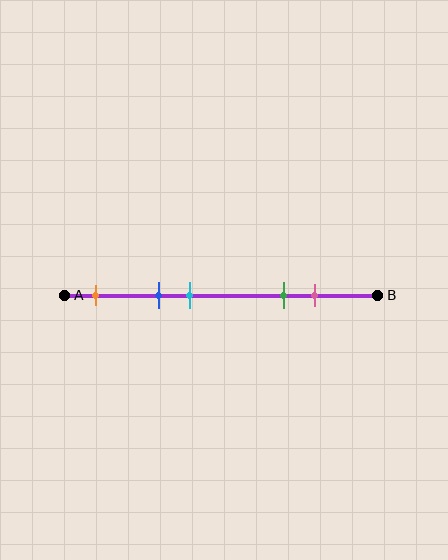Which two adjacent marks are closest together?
The blue and cyan marks are the closest adjacent pair.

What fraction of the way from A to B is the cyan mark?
The cyan mark is approximately 40% (0.4) of the way from A to B.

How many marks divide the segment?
There are 5 marks dividing the segment.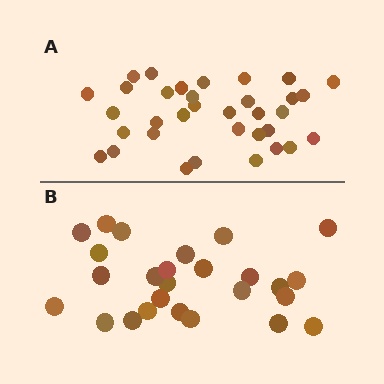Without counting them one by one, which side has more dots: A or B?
Region A (the top region) has more dots.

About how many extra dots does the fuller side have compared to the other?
Region A has roughly 8 or so more dots than region B.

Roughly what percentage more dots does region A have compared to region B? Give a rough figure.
About 30% more.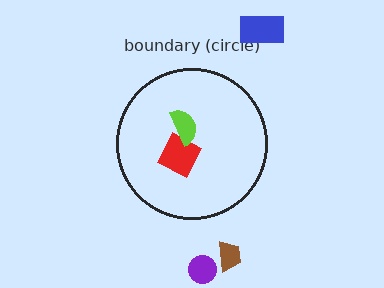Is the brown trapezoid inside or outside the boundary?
Outside.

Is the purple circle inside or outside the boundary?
Outside.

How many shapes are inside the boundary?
2 inside, 3 outside.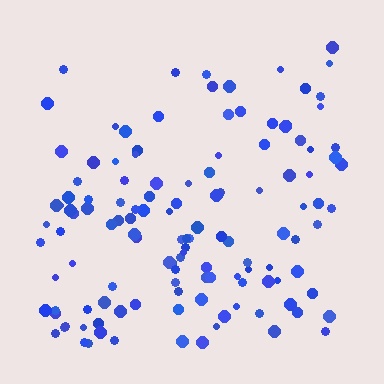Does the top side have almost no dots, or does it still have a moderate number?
Still a moderate number, just noticeably fewer than the bottom.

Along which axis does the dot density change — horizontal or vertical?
Vertical.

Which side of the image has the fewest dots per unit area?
The top.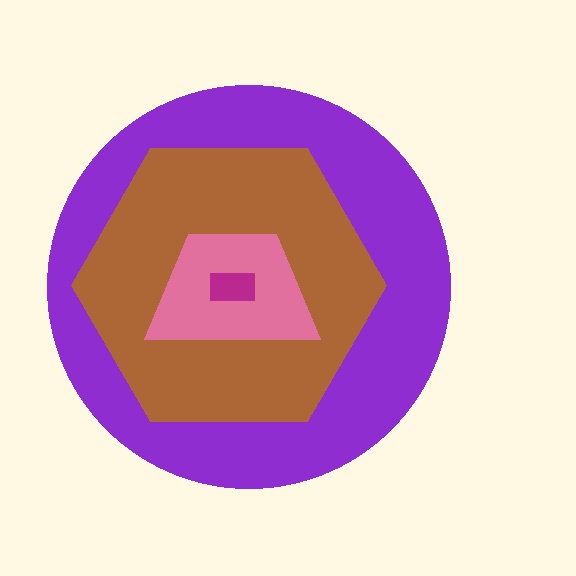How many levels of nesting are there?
4.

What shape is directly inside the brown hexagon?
The pink trapezoid.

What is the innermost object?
The magenta rectangle.